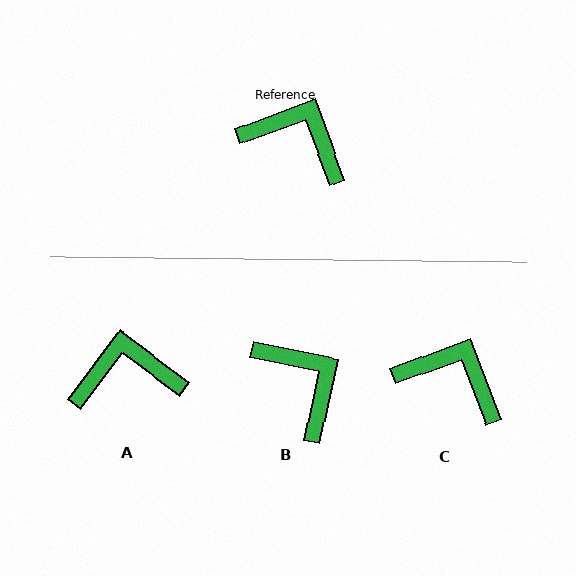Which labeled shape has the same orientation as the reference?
C.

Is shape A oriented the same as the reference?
No, it is off by about 32 degrees.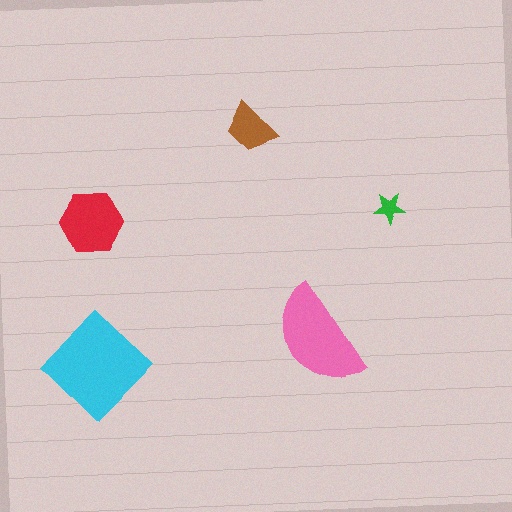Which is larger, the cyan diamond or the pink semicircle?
The cyan diamond.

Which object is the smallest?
The green star.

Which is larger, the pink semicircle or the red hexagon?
The pink semicircle.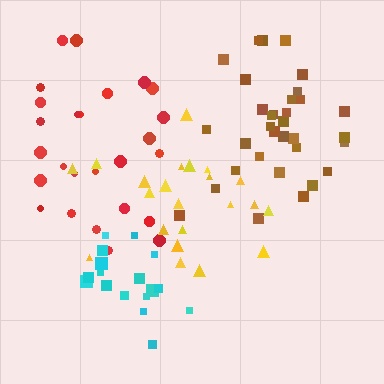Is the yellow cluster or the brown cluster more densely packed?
Brown.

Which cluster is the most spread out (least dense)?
Red.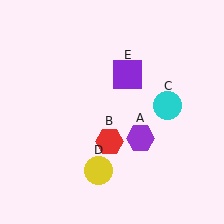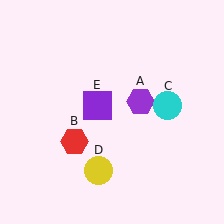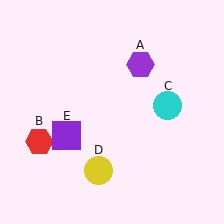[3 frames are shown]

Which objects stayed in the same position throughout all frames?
Cyan circle (object C) and yellow circle (object D) remained stationary.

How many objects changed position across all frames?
3 objects changed position: purple hexagon (object A), red hexagon (object B), purple square (object E).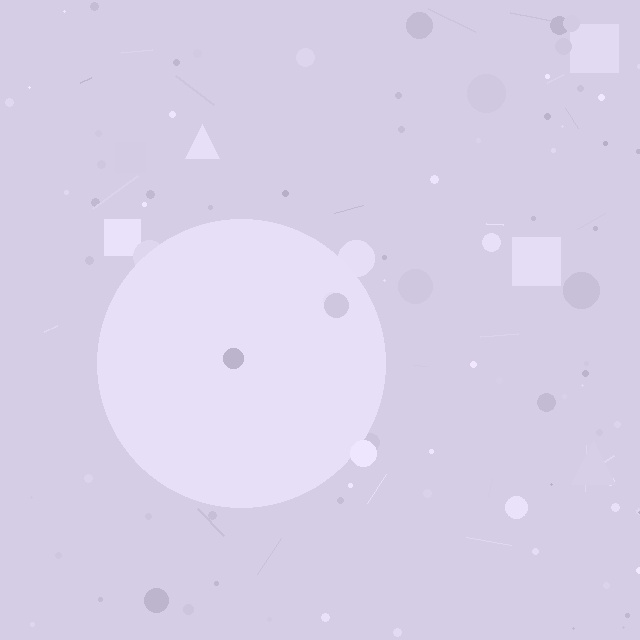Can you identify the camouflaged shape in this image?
The camouflaged shape is a circle.